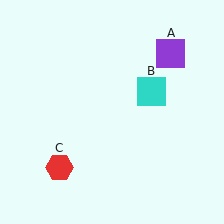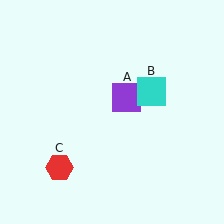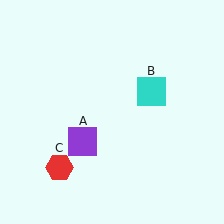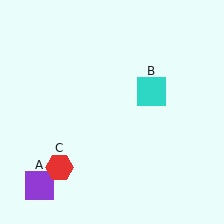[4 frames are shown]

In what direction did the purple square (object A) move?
The purple square (object A) moved down and to the left.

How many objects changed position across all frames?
1 object changed position: purple square (object A).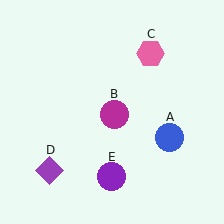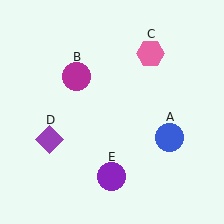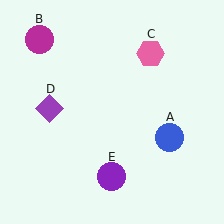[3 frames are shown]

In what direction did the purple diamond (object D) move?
The purple diamond (object D) moved up.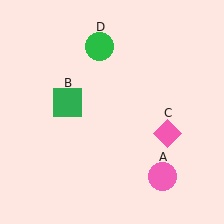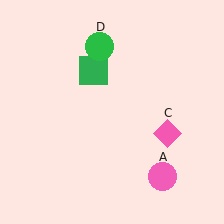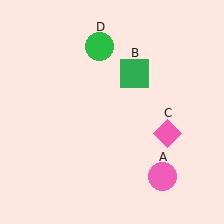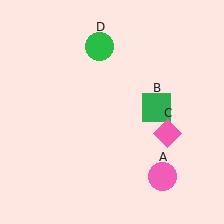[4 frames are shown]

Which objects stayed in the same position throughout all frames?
Pink circle (object A) and pink diamond (object C) and green circle (object D) remained stationary.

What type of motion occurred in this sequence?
The green square (object B) rotated clockwise around the center of the scene.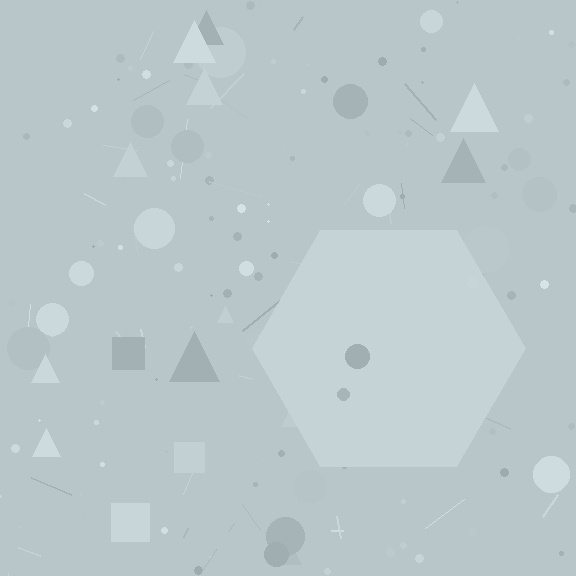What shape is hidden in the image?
A hexagon is hidden in the image.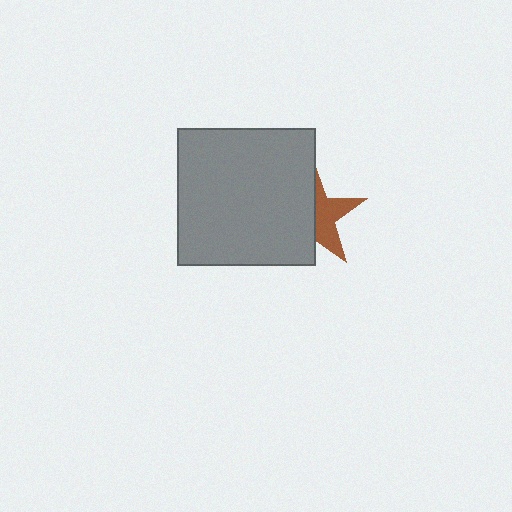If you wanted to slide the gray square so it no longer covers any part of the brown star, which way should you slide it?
Slide it left — that is the most direct way to separate the two shapes.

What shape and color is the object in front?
The object in front is a gray square.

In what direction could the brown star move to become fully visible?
The brown star could move right. That would shift it out from behind the gray square entirely.